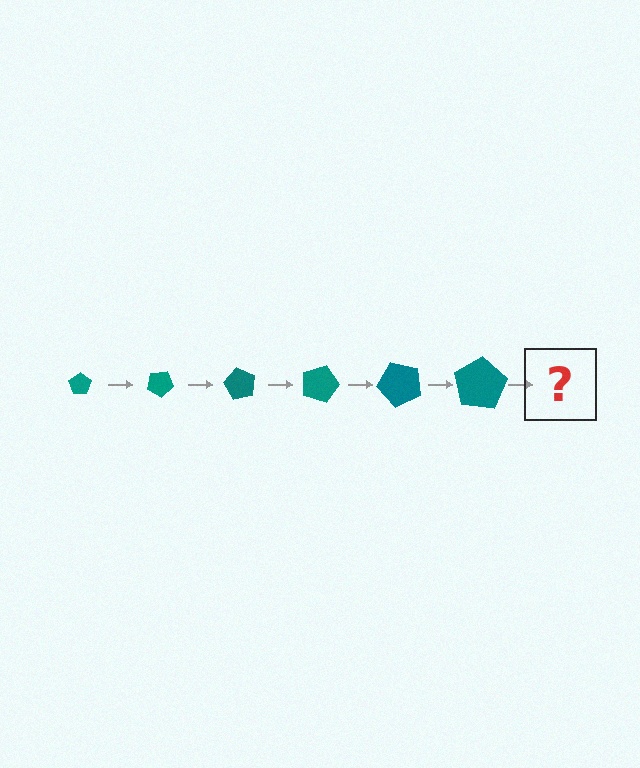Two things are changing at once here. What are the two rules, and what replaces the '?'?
The two rules are that the pentagon grows larger each step and it rotates 30 degrees each step. The '?' should be a pentagon, larger than the previous one and rotated 180 degrees from the start.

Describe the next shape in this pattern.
It should be a pentagon, larger than the previous one and rotated 180 degrees from the start.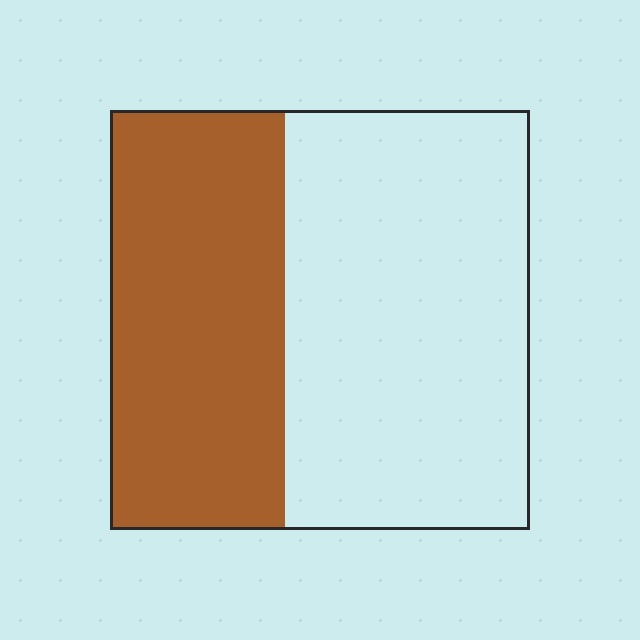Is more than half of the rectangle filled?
No.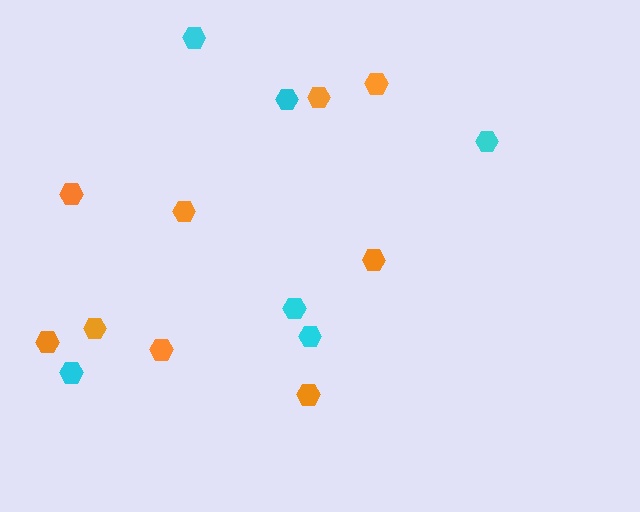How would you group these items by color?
There are 2 groups: one group of cyan hexagons (6) and one group of orange hexagons (9).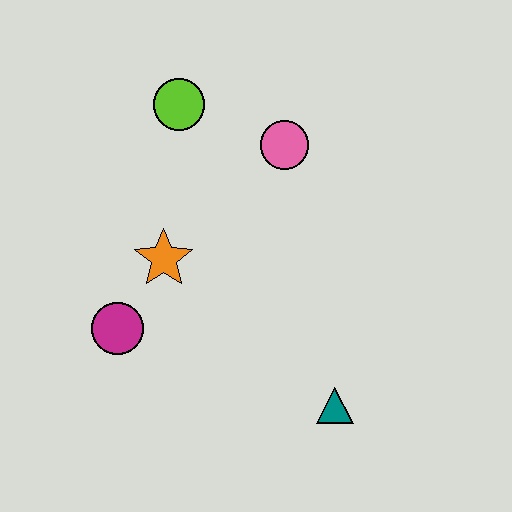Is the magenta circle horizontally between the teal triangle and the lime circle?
No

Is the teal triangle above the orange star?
No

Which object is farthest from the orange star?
The teal triangle is farthest from the orange star.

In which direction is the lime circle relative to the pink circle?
The lime circle is to the left of the pink circle.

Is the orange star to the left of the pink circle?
Yes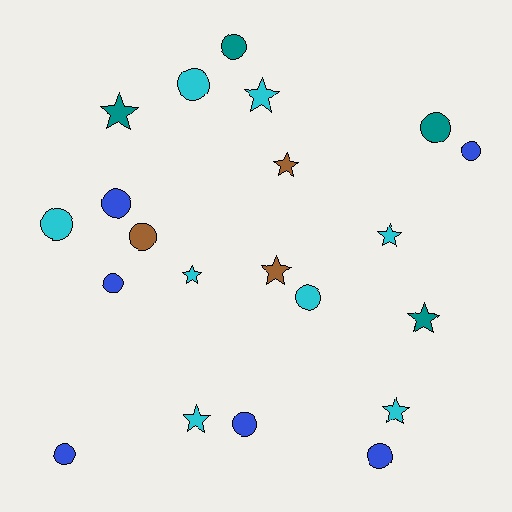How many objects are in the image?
There are 21 objects.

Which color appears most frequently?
Cyan, with 8 objects.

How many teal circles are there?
There are 2 teal circles.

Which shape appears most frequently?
Circle, with 12 objects.